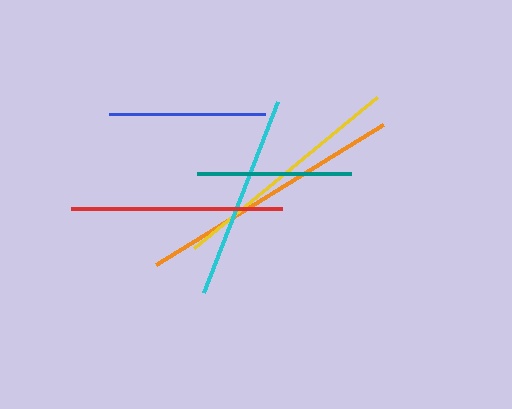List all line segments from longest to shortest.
From longest to shortest: orange, yellow, red, cyan, blue, teal.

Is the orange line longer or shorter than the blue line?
The orange line is longer than the blue line.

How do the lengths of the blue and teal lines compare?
The blue and teal lines are approximately the same length.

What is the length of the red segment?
The red segment is approximately 211 pixels long.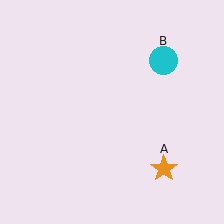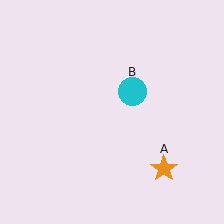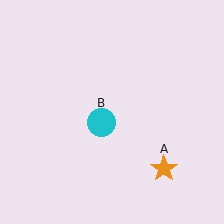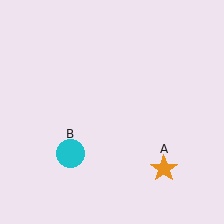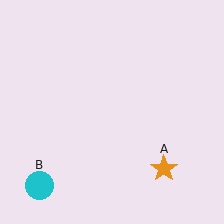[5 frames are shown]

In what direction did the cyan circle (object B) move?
The cyan circle (object B) moved down and to the left.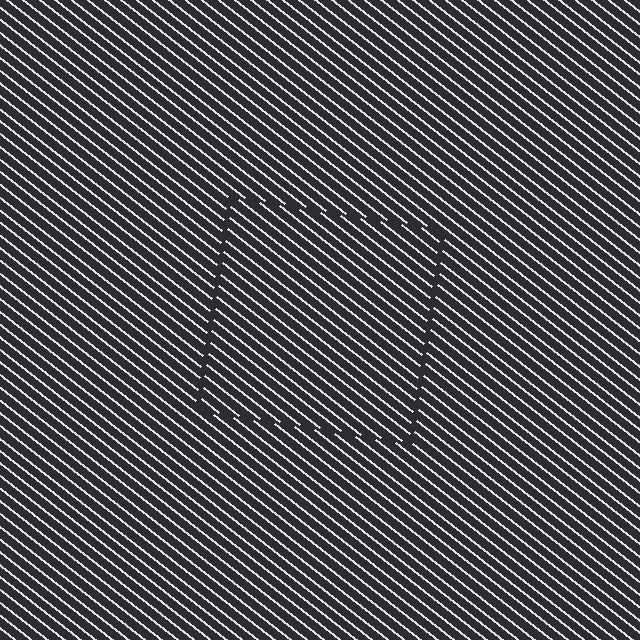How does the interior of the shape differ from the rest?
The interior of the shape contains the same grating, shifted by half a period — the contour is defined by the phase discontinuity where line-ends from the inner and outer gratings abut.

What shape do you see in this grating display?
An illusory square. The interior of the shape contains the same grating, shifted by half a period — the contour is defined by the phase discontinuity where line-ends from the inner and outer gratings abut.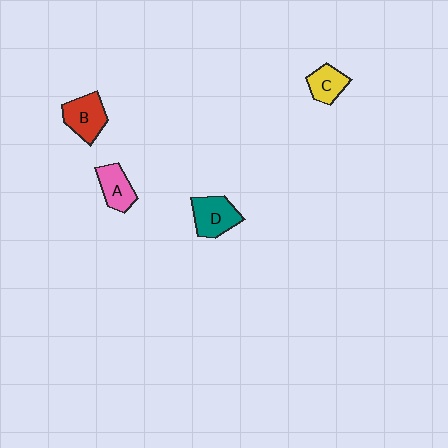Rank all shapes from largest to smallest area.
From largest to smallest: D (teal), B (red), A (pink), C (yellow).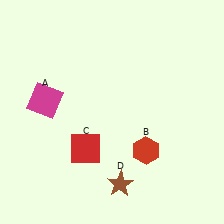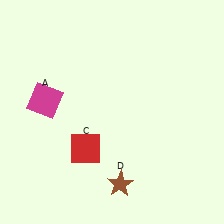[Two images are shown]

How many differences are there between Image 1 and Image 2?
There is 1 difference between the two images.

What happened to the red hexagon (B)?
The red hexagon (B) was removed in Image 2. It was in the bottom-right area of Image 1.